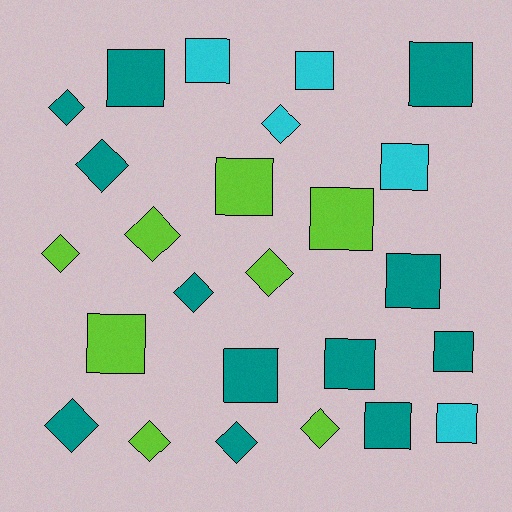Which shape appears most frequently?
Square, with 14 objects.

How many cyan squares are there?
There are 4 cyan squares.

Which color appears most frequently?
Teal, with 12 objects.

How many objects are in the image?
There are 25 objects.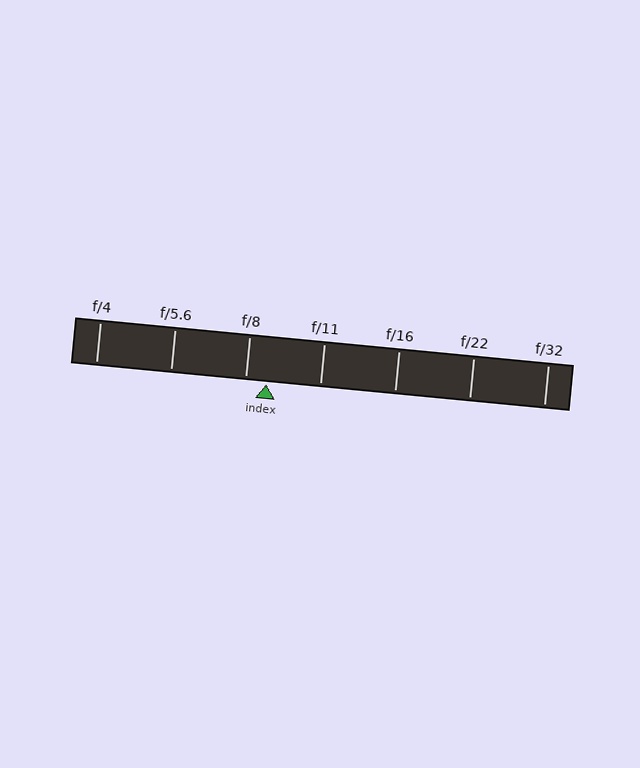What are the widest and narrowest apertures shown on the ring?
The widest aperture shown is f/4 and the narrowest is f/32.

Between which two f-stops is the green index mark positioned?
The index mark is between f/8 and f/11.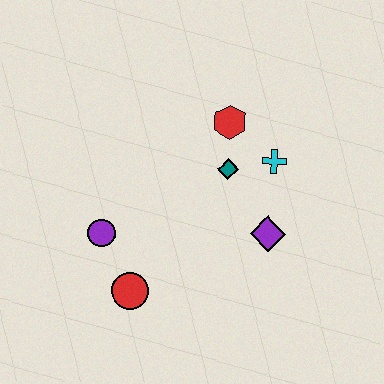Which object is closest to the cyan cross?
The teal diamond is closest to the cyan cross.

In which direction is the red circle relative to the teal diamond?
The red circle is below the teal diamond.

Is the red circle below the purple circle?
Yes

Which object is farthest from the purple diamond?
The purple circle is farthest from the purple diamond.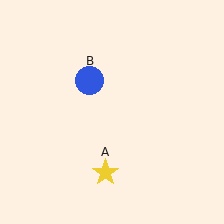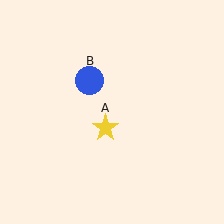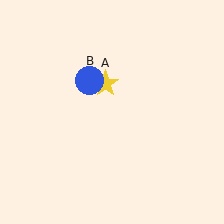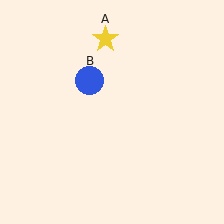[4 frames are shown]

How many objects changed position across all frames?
1 object changed position: yellow star (object A).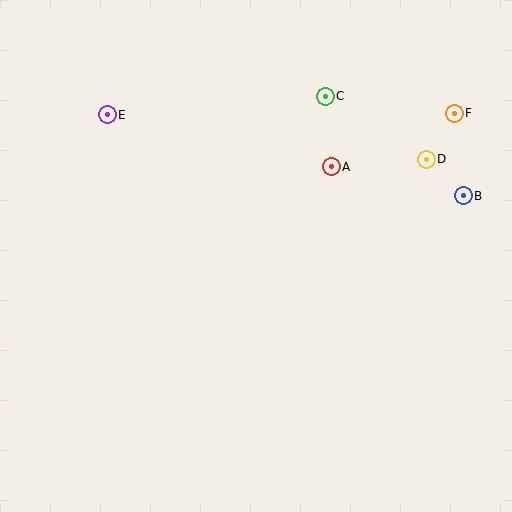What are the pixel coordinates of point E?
Point E is at (107, 115).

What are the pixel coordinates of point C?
Point C is at (325, 96).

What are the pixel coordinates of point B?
Point B is at (463, 196).